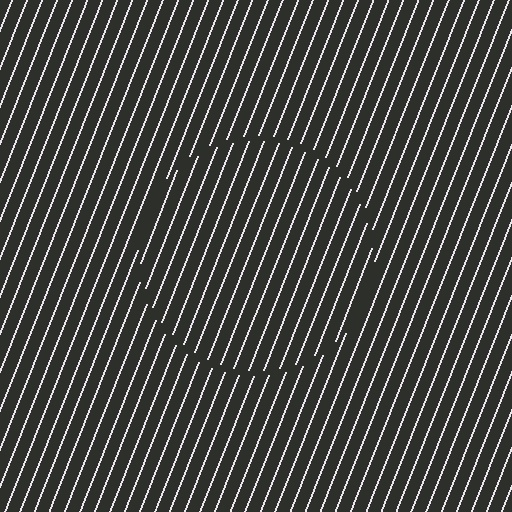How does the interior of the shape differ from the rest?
The interior of the shape contains the same grating, shifted by half a period — the contour is defined by the phase discontinuity where line-ends from the inner and outer gratings abut.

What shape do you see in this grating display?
An illusory circle. The interior of the shape contains the same grating, shifted by half a period — the contour is defined by the phase discontinuity where line-ends from the inner and outer gratings abut.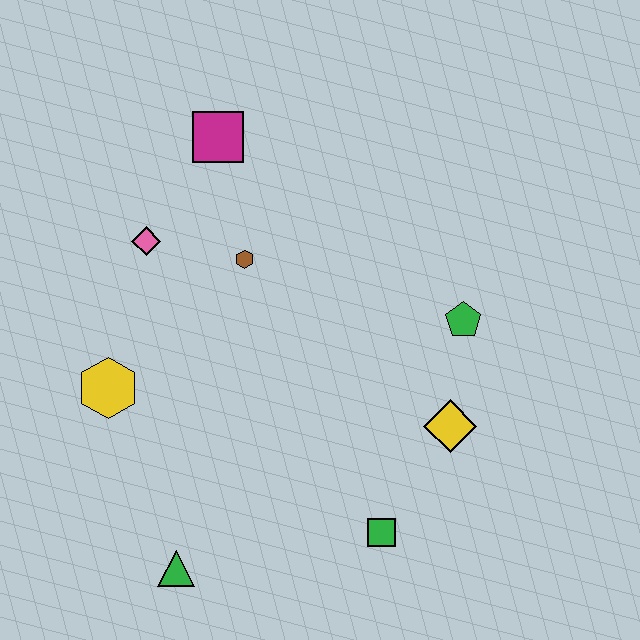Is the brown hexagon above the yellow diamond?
Yes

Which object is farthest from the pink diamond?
The green square is farthest from the pink diamond.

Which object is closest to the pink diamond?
The brown hexagon is closest to the pink diamond.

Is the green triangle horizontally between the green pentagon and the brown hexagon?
No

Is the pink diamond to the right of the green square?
No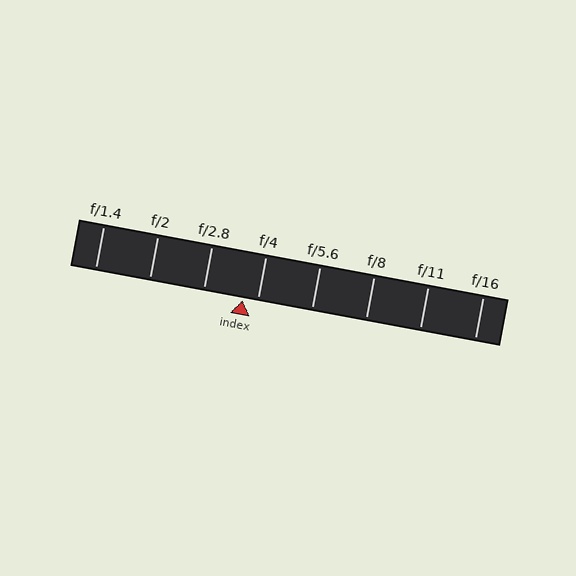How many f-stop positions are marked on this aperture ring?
There are 8 f-stop positions marked.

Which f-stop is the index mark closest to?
The index mark is closest to f/4.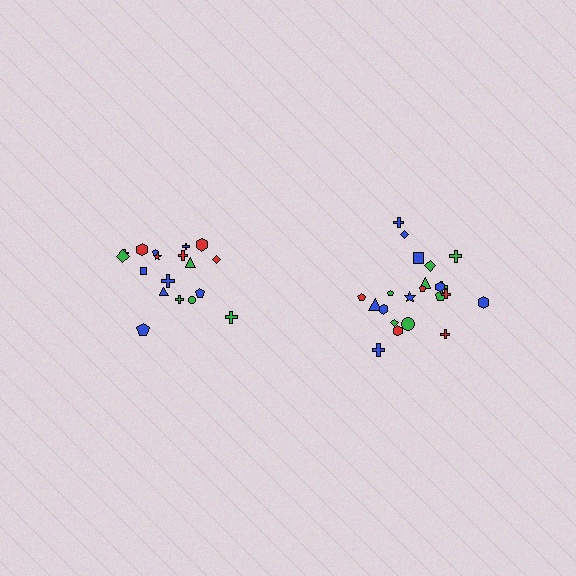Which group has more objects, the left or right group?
The right group.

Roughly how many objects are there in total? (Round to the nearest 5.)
Roughly 40 objects in total.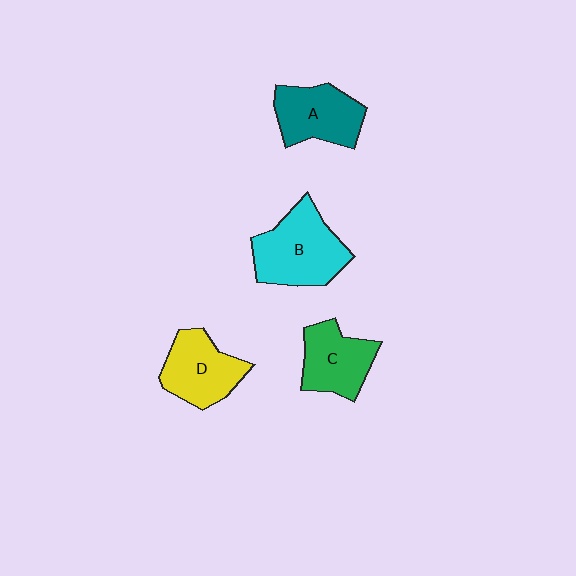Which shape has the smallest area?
Shape C (green).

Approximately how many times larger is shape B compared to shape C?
Approximately 1.4 times.